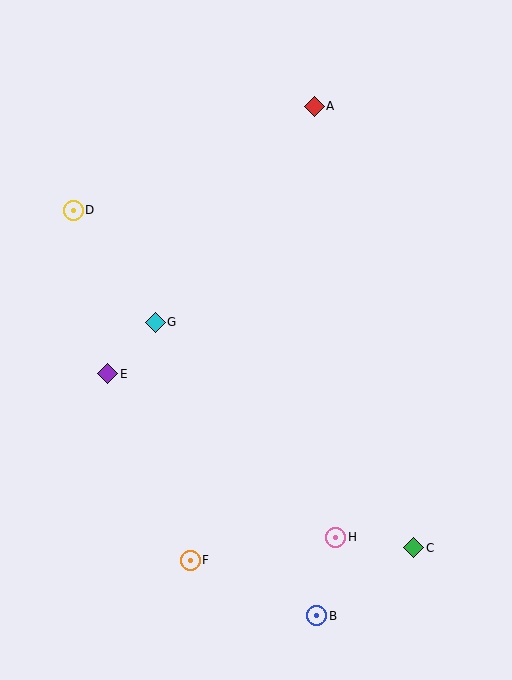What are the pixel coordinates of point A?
Point A is at (314, 106).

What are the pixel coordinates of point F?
Point F is at (190, 560).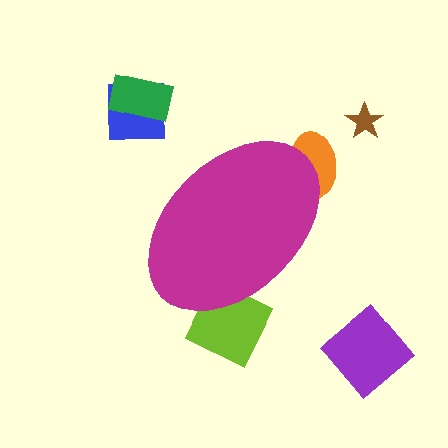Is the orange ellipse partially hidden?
Yes, the orange ellipse is partially hidden behind the magenta ellipse.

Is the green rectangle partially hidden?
No, the green rectangle is fully visible.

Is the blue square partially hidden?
No, the blue square is fully visible.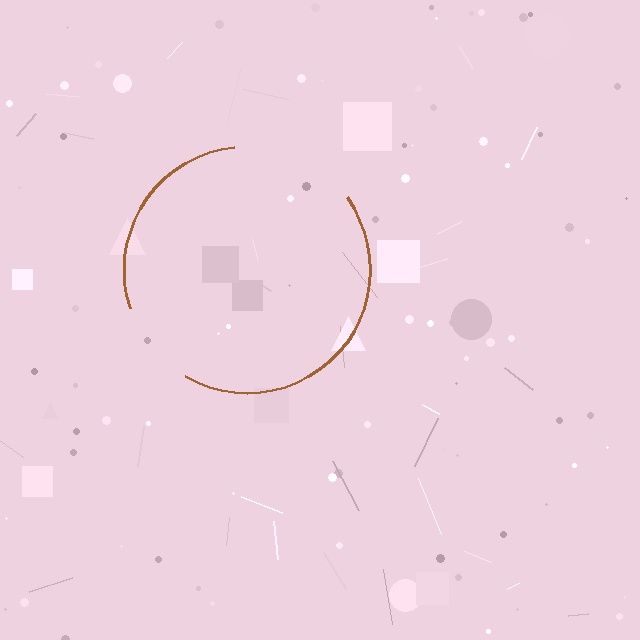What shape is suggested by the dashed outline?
The dashed outline suggests a circle.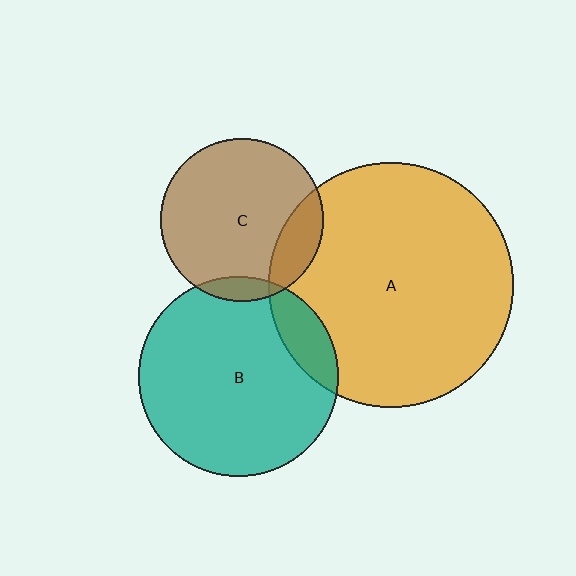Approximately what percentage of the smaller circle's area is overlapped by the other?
Approximately 5%.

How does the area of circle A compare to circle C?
Approximately 2.3 times.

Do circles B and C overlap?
Yes.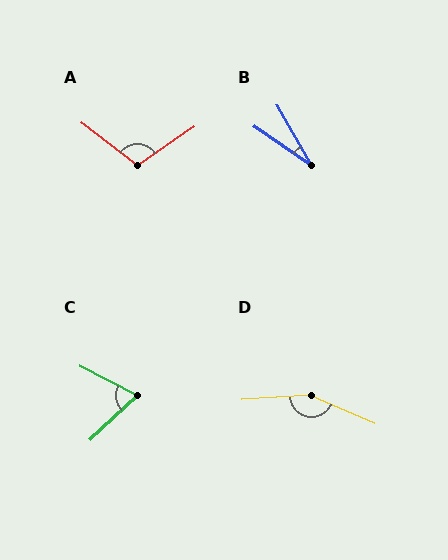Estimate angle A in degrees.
Approximately 109 degrees.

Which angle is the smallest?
B, at approximately 26 degrees.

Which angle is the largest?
D, at approximately 152 degrees.